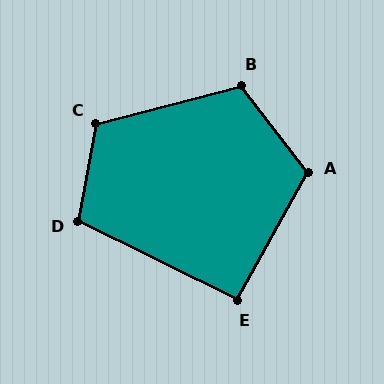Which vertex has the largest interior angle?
C, at approximately 115 degrees.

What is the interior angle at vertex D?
Approximately 106 degrees (obtuse).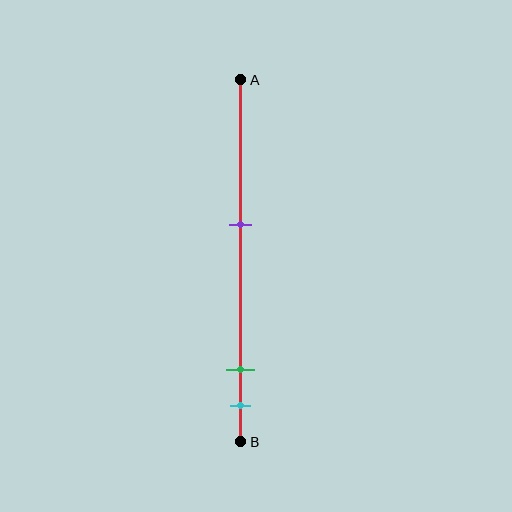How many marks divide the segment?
There are 3 marks dividing the segment.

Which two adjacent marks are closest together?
The green and cyan marks are the closest adjacent pair.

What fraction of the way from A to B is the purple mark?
The purple mark is approximately 40% (0.4) of the way from A to B.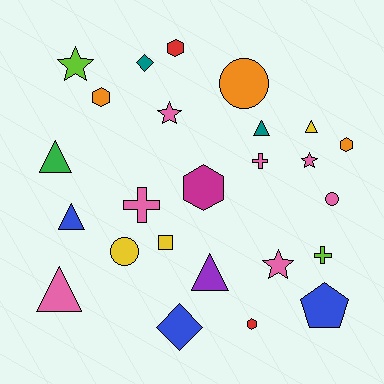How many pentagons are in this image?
There is 1 pentagon.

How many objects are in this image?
There are 25 objects.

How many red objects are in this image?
There are 2 red objects.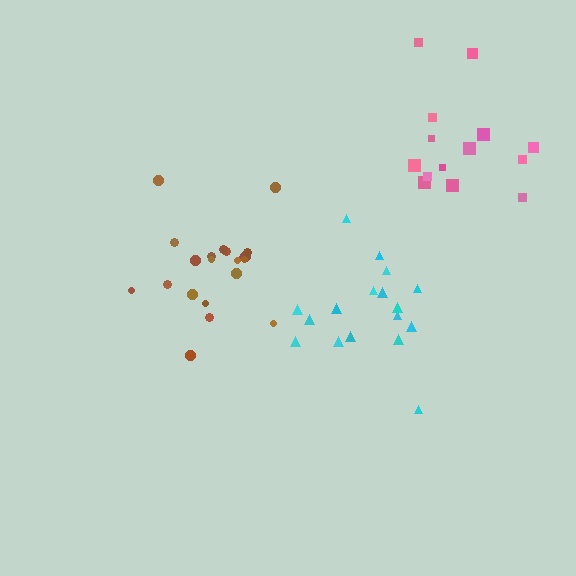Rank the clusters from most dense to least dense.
brown, cyan, pink.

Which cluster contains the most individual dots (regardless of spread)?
Brown (21).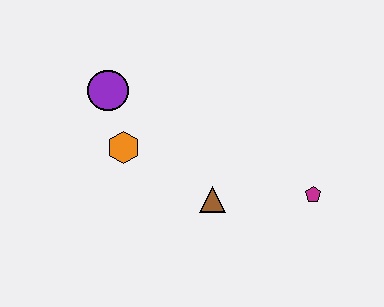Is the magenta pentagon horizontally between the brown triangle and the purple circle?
No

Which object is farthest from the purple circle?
The magenta pentagon is farthest from the purple circle.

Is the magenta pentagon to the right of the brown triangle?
Yes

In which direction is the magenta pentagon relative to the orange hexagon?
The magenta pentagon is to the right of the orange hexagon.